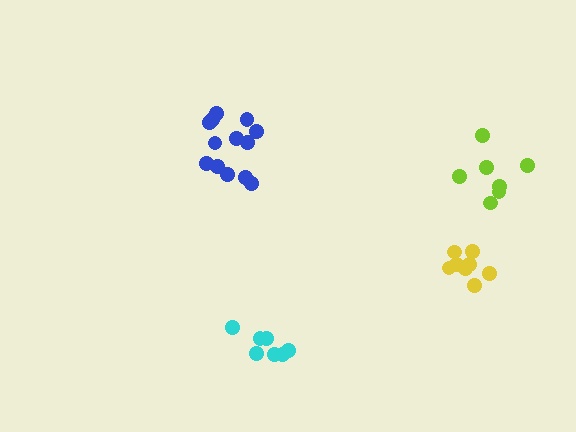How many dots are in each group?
Group 1: 8 dots, Group 2: 7 dots, Group 3: 7 dots, Group 4: 13 dots (35 total).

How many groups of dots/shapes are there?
There are 4 groups.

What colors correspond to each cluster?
The clusters are colored: yellow, lime, cyan, blue.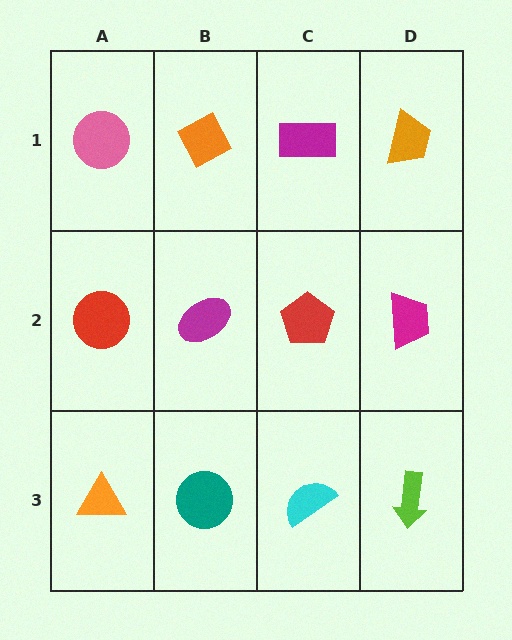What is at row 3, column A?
An orange triangle.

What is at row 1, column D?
An orange trapezoid.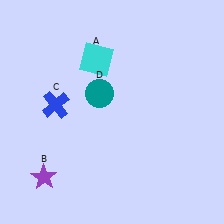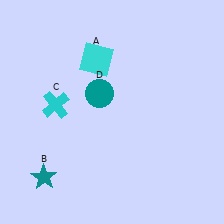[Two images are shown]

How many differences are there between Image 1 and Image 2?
There are 2 differences between the two images.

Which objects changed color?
B changed from purple to teal. C changed from blue to cyan.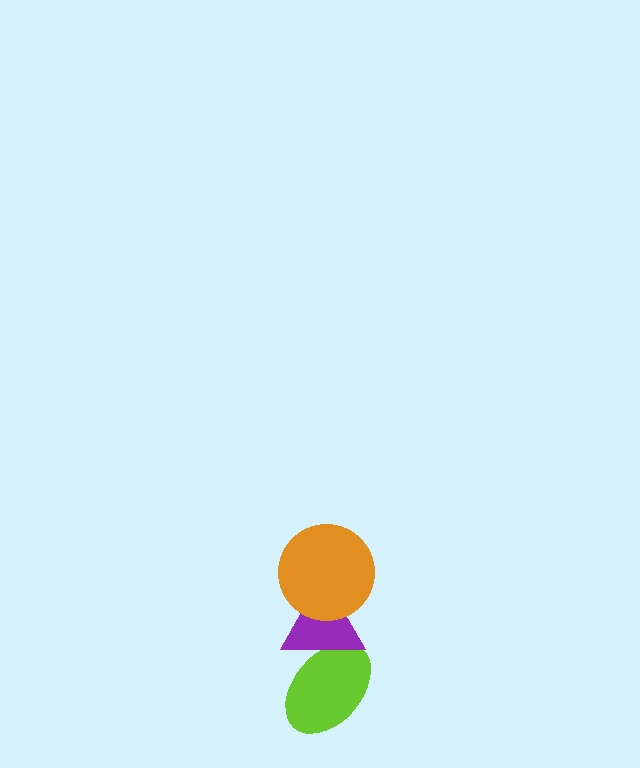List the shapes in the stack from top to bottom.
From top to bottom: the orange circle, the purple triangle, the lime ellipse.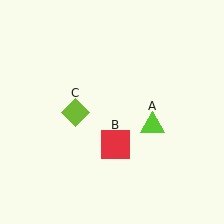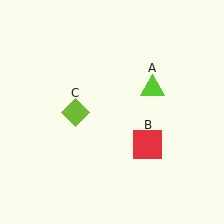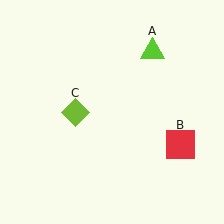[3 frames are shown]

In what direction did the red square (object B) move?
The red square (object B) moved right.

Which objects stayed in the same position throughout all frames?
Lime diamond (object C) remained stationary.